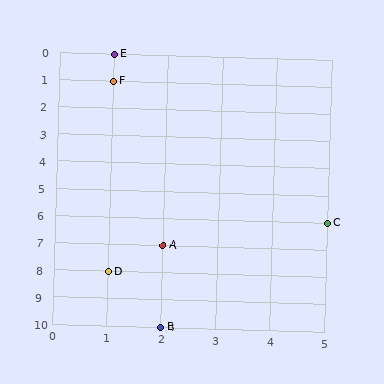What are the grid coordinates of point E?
Point E is at grid coordinates (1, 0).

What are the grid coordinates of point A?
Point A is at grid coordinates (2, 7).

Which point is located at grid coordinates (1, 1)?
Point F is at (1, 1).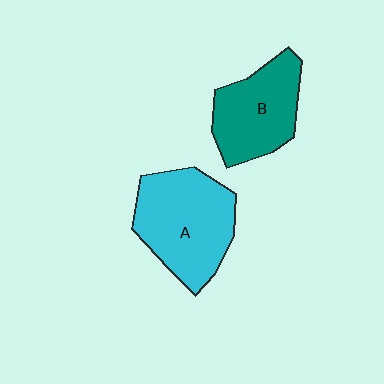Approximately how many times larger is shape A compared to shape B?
Approximately 1.3 times.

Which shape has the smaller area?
Shape B (teal).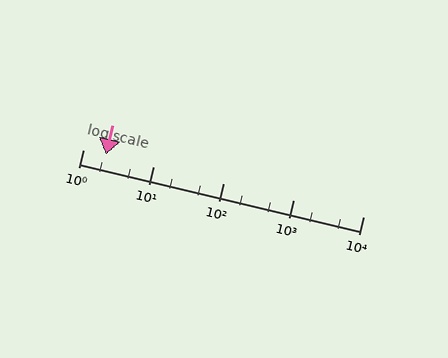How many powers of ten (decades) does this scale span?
The scale spans 4 decades, from 1 to 10000.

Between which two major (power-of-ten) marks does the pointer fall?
The pointer is between 1 and 10.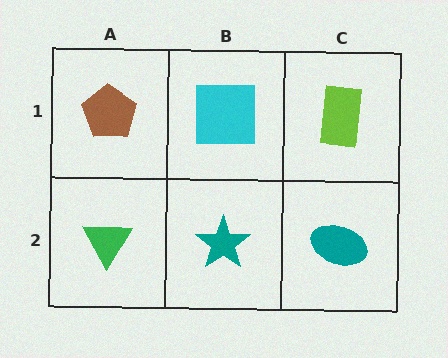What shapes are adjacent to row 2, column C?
A lime rectangle (row 1, column C), a teal star (row 2, column B).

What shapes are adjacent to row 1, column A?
A green triangle (row 2, column A), a cyan square (row 1, column B).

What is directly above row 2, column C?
A lime rectangle.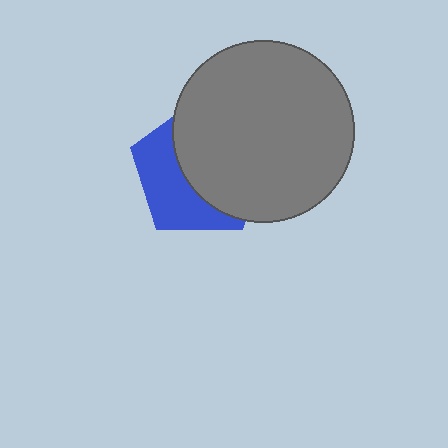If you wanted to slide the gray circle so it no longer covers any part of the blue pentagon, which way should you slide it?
Slide it right — that is the most direct way to separate the two shapes.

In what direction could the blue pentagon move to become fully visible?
The blue pentagon could move left. That would shift it out from behind the gray circle entirely.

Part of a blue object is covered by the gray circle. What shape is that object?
It is a pentagon.